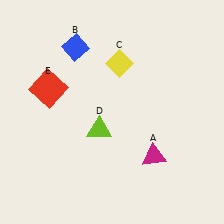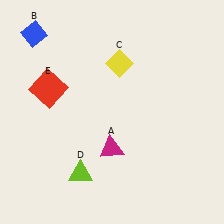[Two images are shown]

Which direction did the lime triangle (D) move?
The lime triangle (D) moved down.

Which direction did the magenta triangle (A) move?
The magenta triangle (A) moved left.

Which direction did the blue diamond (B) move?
The blue diamond (B) moved left.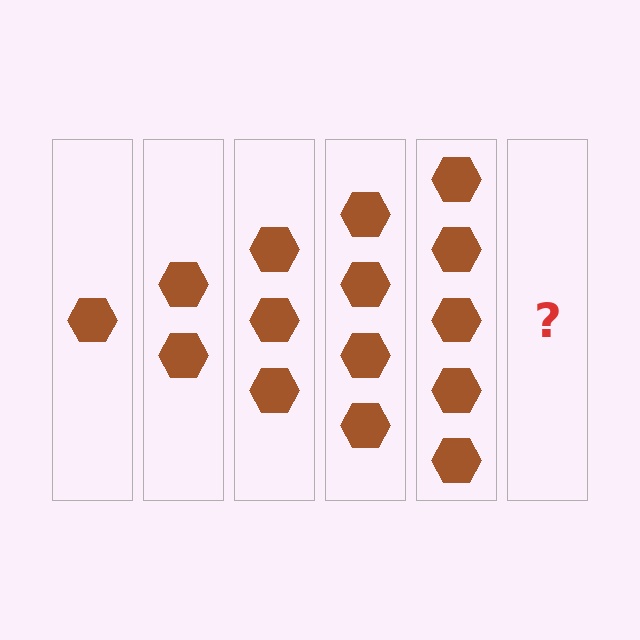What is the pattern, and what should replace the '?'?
The pattern is that each step adds one more hexagon. The '?' should be 6 hexagons.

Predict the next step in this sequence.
The next step is 6 hexagons.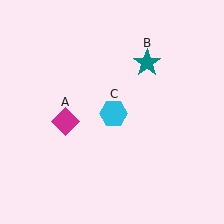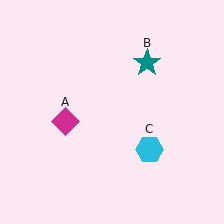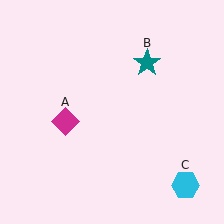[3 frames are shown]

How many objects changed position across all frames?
1 object changed position: cyan hexagon (object C).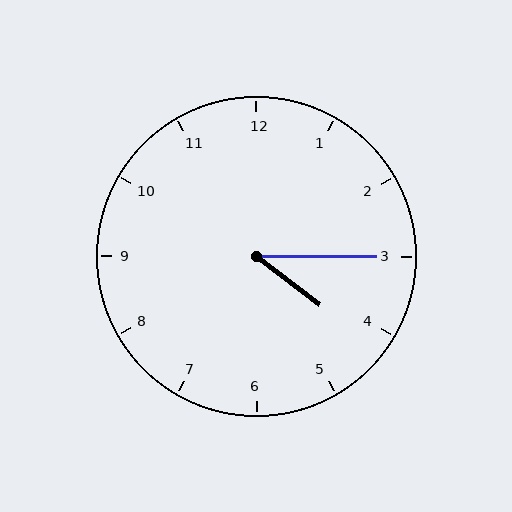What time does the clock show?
4:15.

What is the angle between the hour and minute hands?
Approximately 38 degrees.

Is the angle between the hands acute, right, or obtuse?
It is acute.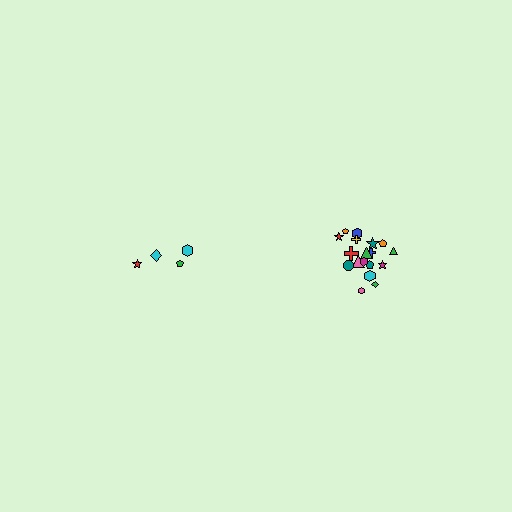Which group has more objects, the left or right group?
The right group.